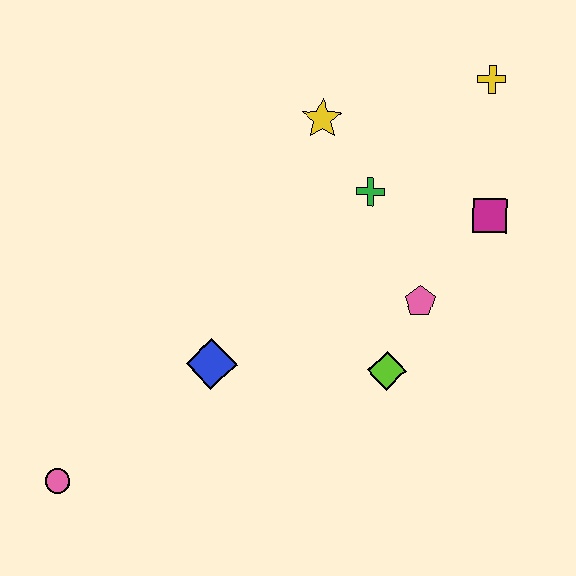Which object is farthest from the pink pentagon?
The pink circle is farthest from the pink pentagon.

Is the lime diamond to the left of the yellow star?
No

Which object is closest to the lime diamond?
The pink pentagon is closest to the lime diamond.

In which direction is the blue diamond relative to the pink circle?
The blue diamond is to the right of the pink circle.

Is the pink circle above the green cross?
No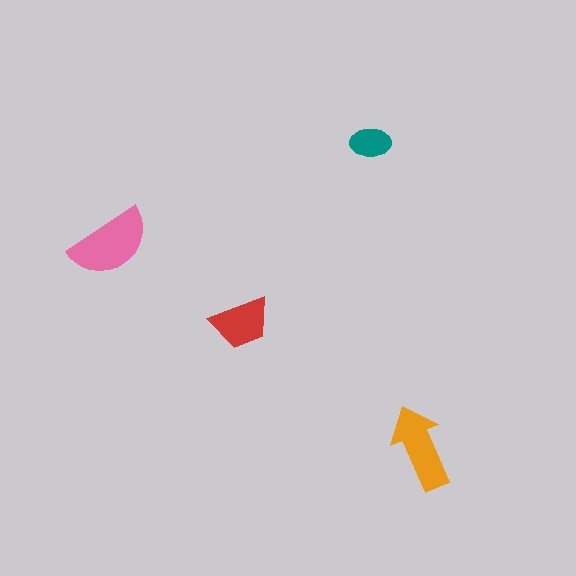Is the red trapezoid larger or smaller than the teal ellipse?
Larger.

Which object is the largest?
The pink semicircle.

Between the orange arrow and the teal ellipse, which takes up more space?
The orange arrow.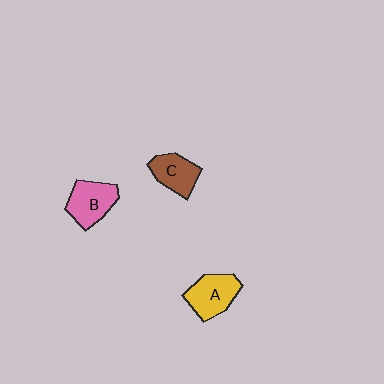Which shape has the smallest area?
Shape C (brown).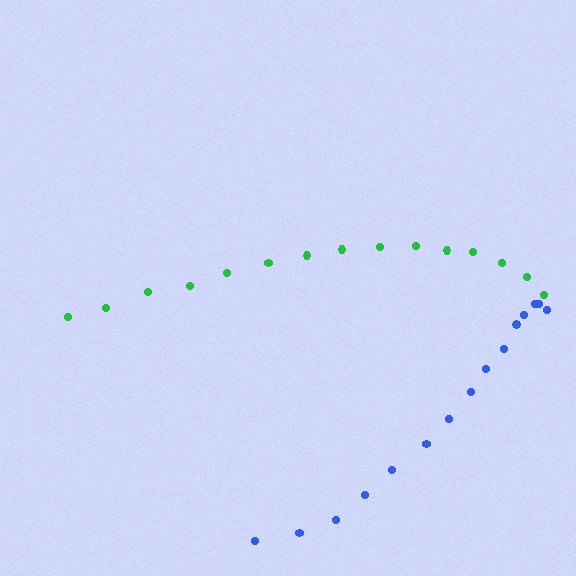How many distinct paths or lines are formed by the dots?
There are 2 distinct paths.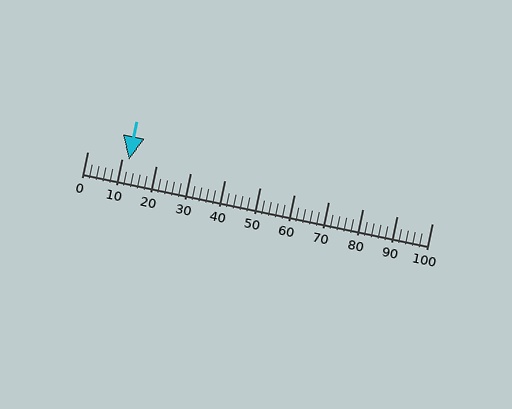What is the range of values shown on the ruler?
The ruler shows values from 0 to 100.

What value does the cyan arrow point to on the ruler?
The cyan arrow points to approximately 12.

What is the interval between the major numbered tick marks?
The major tick marks are spaced 10 units apart.